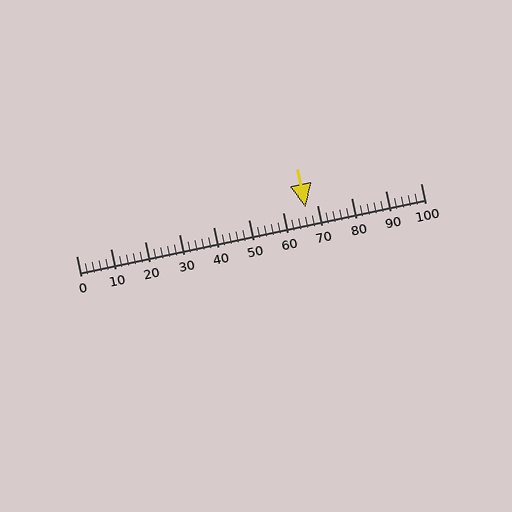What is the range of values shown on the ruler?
The ruler shows values from 0 to 100.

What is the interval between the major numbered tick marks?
The major tick marks are spaced 10 units apart.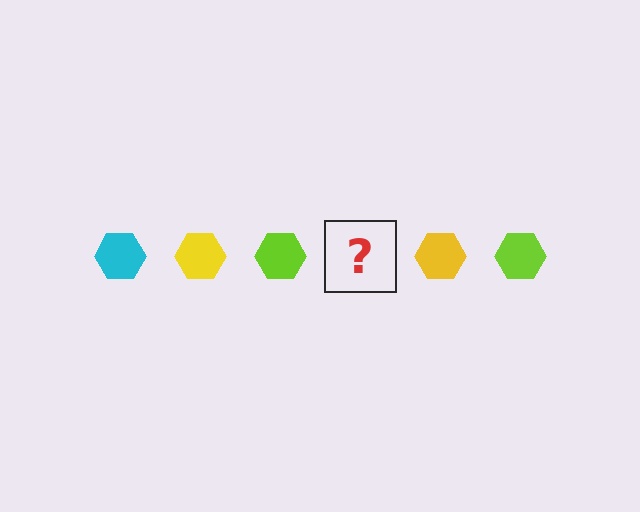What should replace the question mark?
The question mark should be replaced with a cyan hexagon.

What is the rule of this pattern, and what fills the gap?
The rule is that the pattern cycles through cyan, yellow, lime hexagons. The gap should be filled with a cyan hexagon.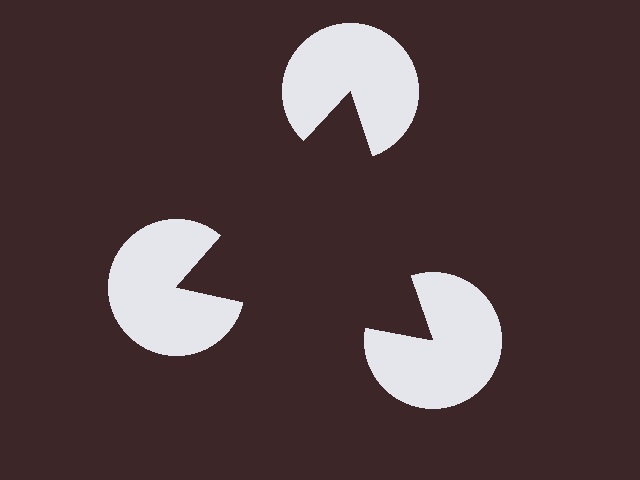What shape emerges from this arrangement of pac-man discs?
An illusory triangle — its edges are inferred from the aligned wedge cuts in the pac-man discs, not physically drawn.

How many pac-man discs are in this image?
There are 3 — one at each vertex of the illusory triangle.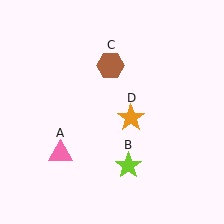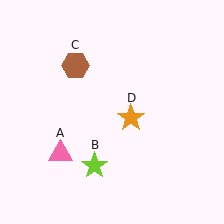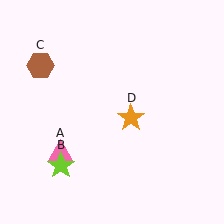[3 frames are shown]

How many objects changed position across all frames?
2 objects changed position: lime star (object B), brown hexagon (object C).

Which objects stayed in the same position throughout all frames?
Pink triangle (object A) and orange star (object D) remained stationary.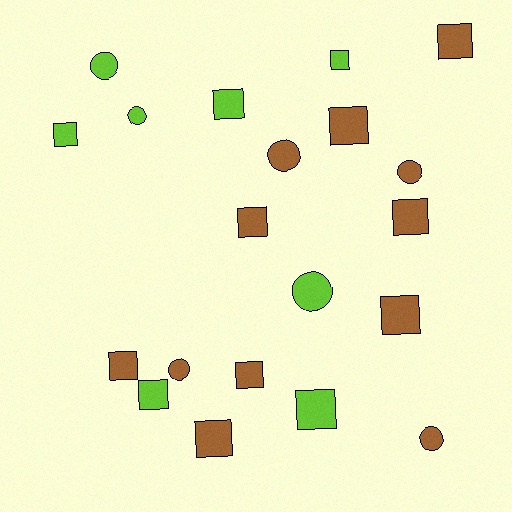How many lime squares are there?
There are 5 lime squares.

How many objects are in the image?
There are 20 objects.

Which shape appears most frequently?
Square, with 13 objects.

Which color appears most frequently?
Brown, with 12 objects.